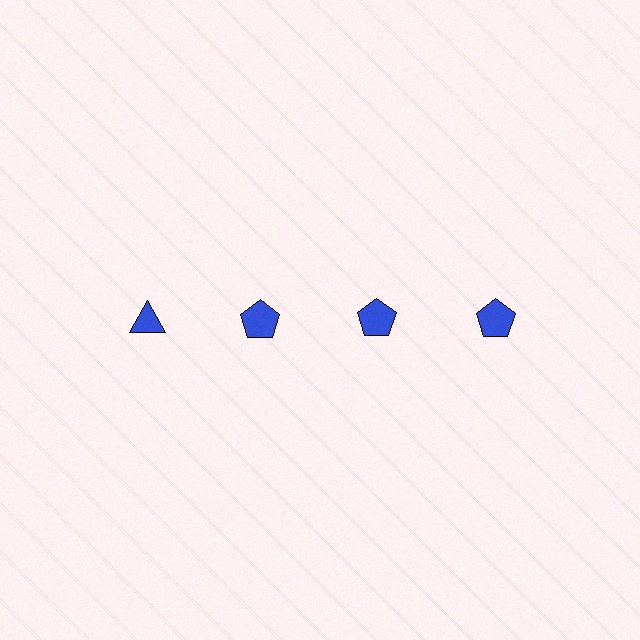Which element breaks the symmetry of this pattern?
The blue triangle in the top row, leftmost column breaks the symmetry. All other shapes are blue pentagons.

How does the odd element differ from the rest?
It has a different shape: triangle instead of pentagon.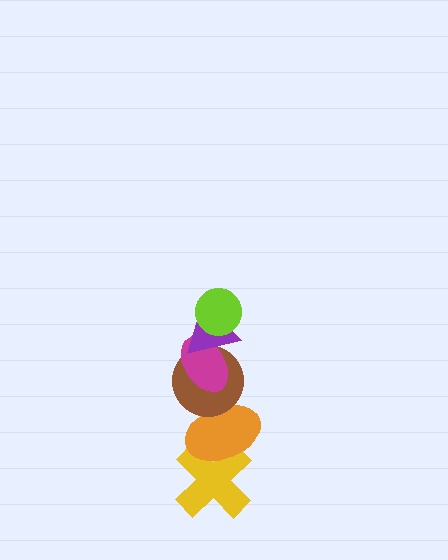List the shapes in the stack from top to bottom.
From top to bottom: the lime circle, the purple triangle, the magenta ellipse, the brown circle, the orange ellipse, the yellow cross.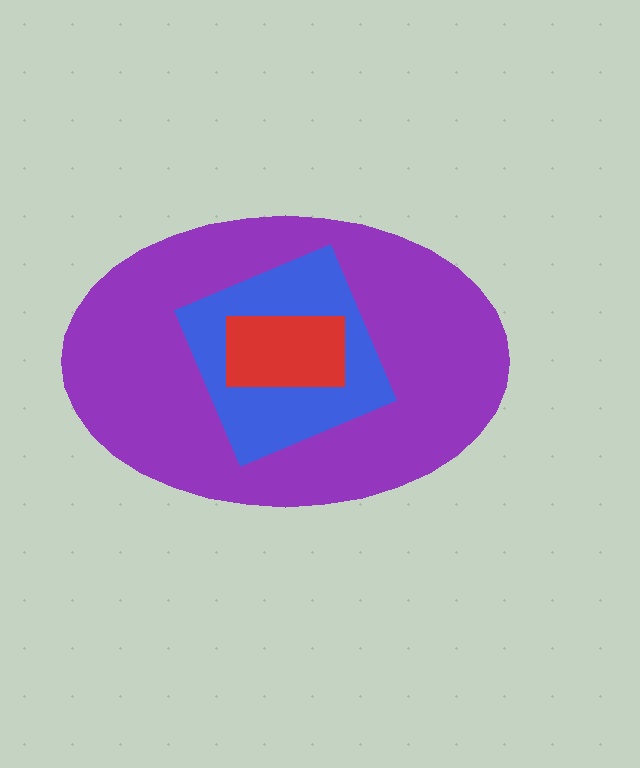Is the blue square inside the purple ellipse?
Yes.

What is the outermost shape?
The purple ellipse.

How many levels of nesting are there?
3.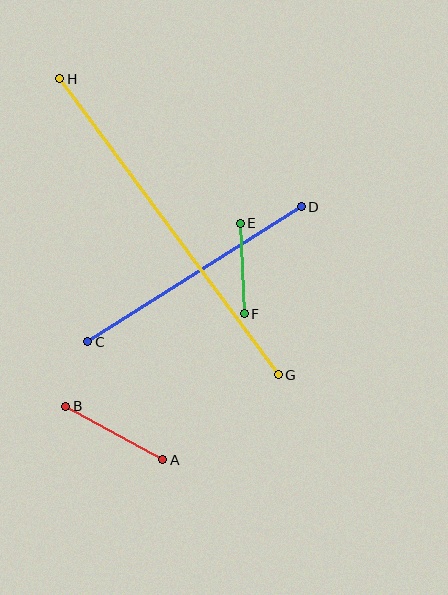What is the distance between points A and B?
The distance is approximately 111 pixels.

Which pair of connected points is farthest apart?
Points G and H are farthest apart.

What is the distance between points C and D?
The distance is approximately 252 pixels.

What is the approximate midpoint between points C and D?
The midpoint is at approximately (194, 274) pixels.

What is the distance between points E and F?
The distance is approximately 91 pixels.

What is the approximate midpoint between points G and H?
The midpoint is at approximately (169, 227) pixels.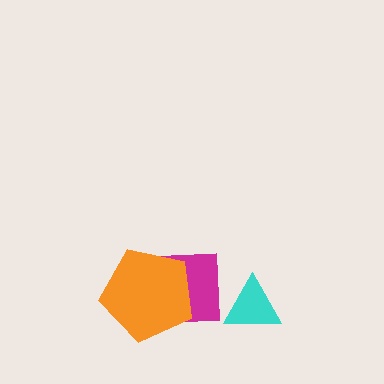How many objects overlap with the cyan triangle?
1 object overlaps with the cyan triangle.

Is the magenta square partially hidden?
Yes, it is partially covered by another shape.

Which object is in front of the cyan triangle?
The magenta square is in front of the cyan triangle.